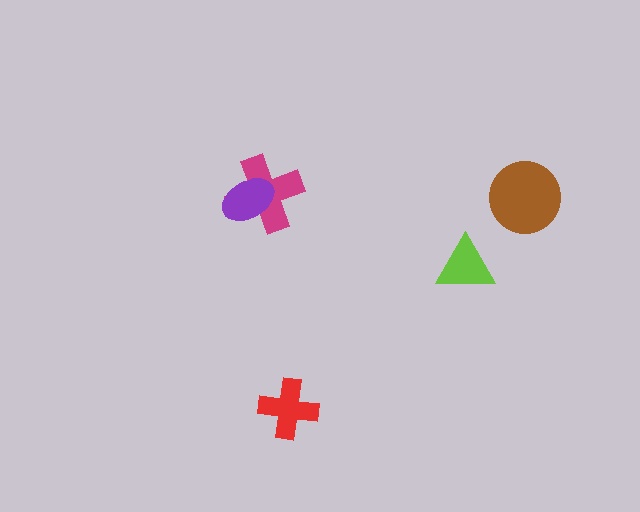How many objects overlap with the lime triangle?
0 objects overlap with the lime triangle.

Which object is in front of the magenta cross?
The purple ellipse is in front of the magenta cross.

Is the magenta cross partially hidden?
Yes, it is partially covered by another shape.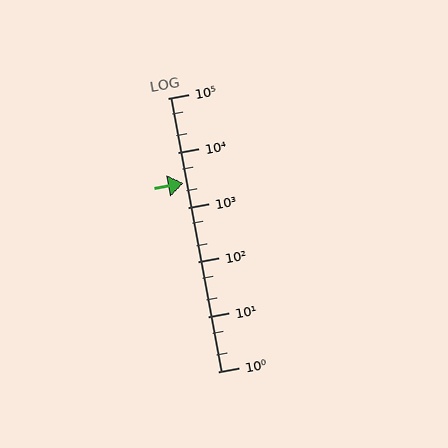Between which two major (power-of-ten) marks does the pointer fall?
The pointer is between 1000 and 10000.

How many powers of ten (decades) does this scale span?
The scale spans 5 decades, from 1 to 100000.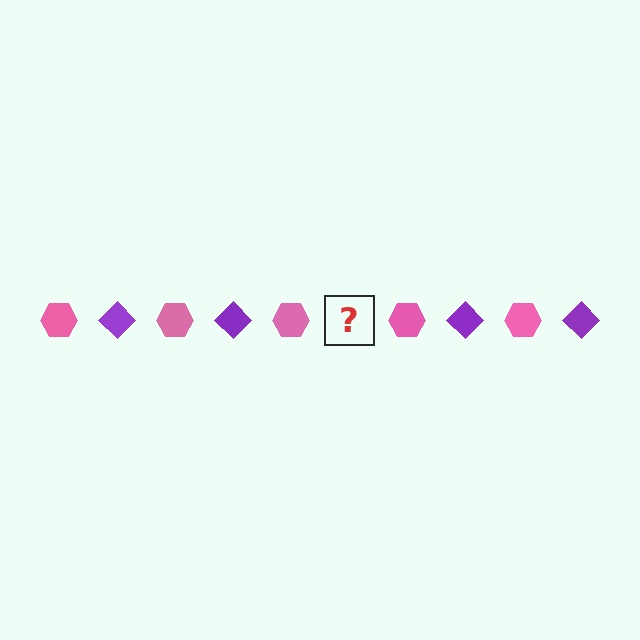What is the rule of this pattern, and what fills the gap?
The rule is that the pattern alternates between pink hexagon and purple diamond. The gap should be filled with a purple diamond.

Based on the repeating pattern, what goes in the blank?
The blank should be a purple diamond.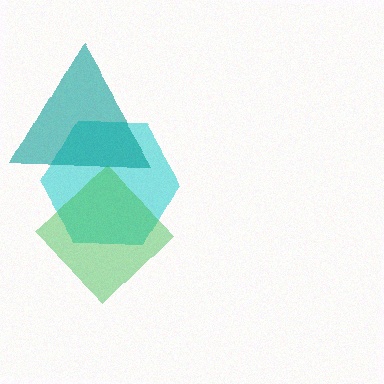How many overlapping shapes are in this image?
There are 3 overlapping shapes in the image.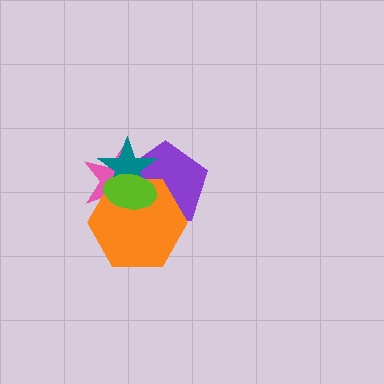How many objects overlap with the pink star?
4 objects overlap with the pink star.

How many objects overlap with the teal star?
4 objects overlap with the teal star.